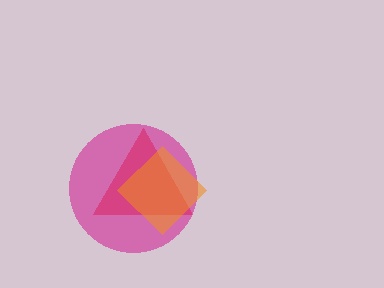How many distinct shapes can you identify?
There are 3 distinct shapes: a red triangle, a magenta circle, an orange diamond.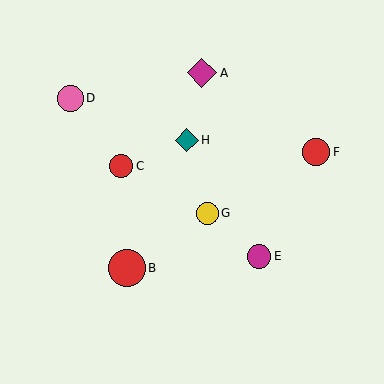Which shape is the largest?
The red circle (labeled B) is the largest.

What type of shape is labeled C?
Shape C is a red circle.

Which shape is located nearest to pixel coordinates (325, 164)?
The red circle (labeled F) at (316, 152) is nearest to that location.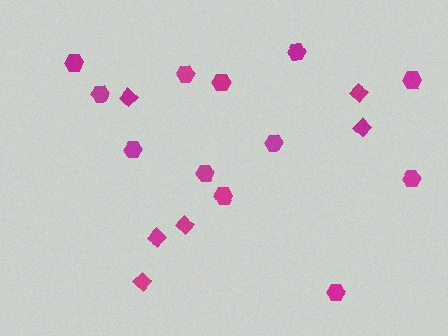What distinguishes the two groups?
There are 2 groups: one group of hexagons (12) and one group of diamonds (6).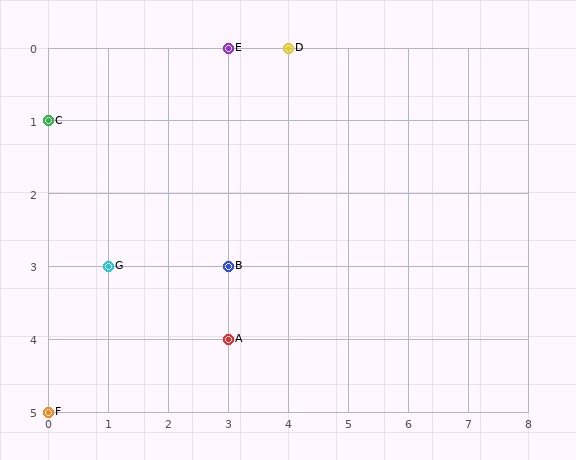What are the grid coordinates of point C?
Point C is at grid coordinates (0, 1).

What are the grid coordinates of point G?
Point G is at grid coordinates (1, 3).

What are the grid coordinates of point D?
Point D is at grid coordinates (4, 0).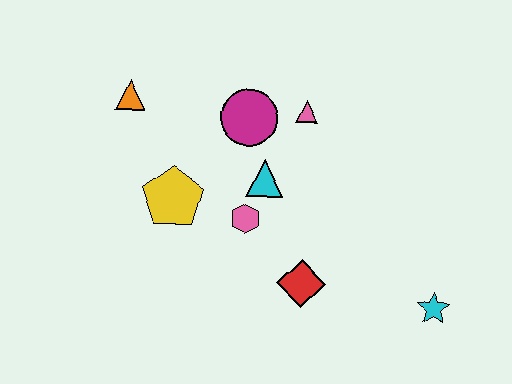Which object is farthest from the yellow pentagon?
The cyan star is farthest from the yellow pentagon.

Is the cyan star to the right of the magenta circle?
Yes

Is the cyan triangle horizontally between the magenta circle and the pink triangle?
Yes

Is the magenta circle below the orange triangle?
Yes